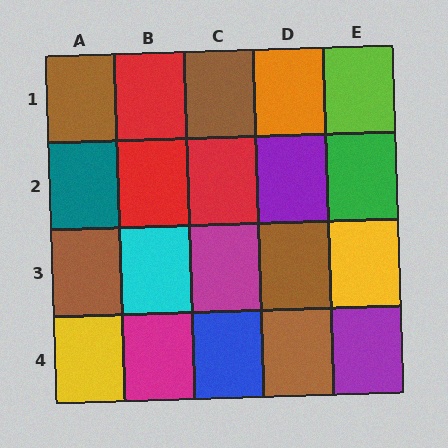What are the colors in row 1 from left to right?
Brown, red, brown, orange, lime.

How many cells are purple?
2 cells are purple.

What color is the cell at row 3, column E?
Yellow.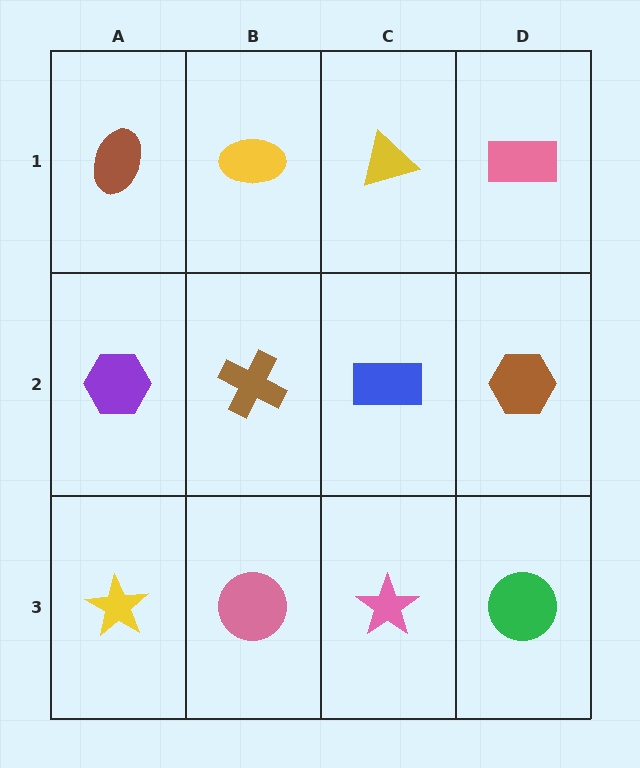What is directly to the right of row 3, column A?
A pink circle.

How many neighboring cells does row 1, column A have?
2.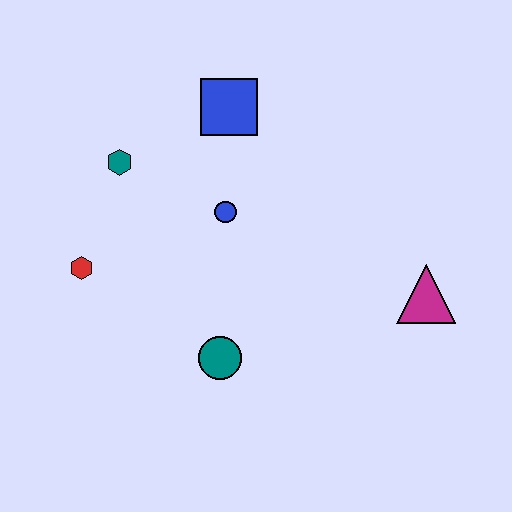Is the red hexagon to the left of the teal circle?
Yes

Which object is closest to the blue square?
The blue circle is closest to the blue square.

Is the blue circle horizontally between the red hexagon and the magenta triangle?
Yes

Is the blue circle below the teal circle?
No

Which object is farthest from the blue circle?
The magenta triangle is farthest from the blue circle.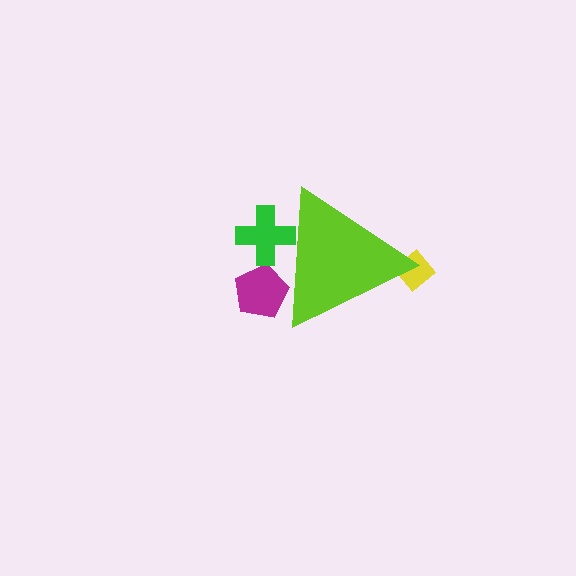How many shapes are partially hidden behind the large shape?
3 shapes are partially hidden.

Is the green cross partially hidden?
Yes, the green cross is partially hidden behind the lime triangle.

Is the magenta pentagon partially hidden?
Yes, the magenta pentagon is partially hidden behind the lime triangle.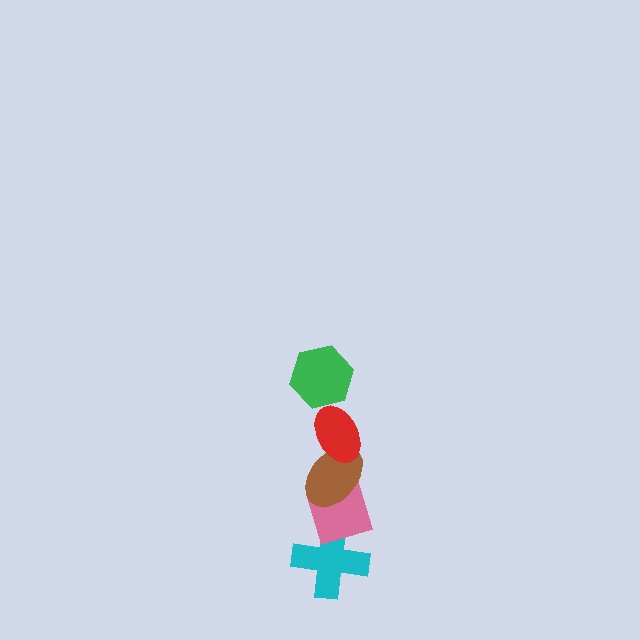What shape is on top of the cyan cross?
The pink diamond is on top of the cyan cross.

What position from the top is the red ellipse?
The red ellipse is 2nd from the top.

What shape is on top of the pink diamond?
The brown ellipse is on top of the pink diamond.